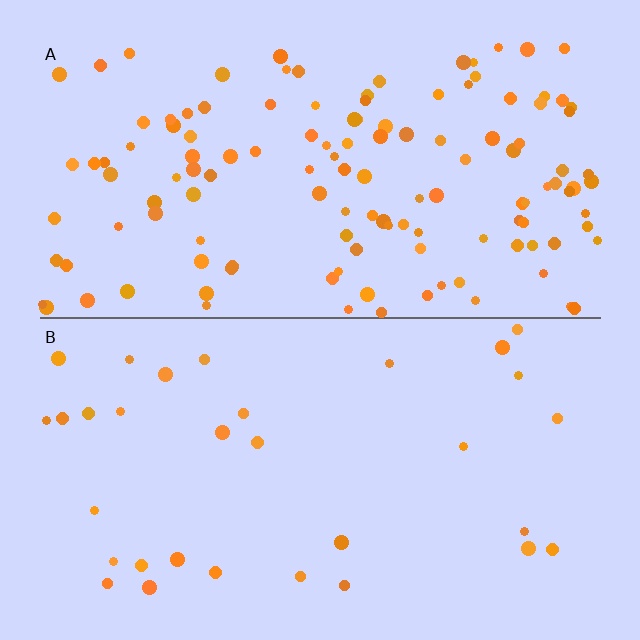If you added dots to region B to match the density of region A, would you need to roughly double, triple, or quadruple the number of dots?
Approximately quadruple.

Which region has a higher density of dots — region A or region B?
A (the top).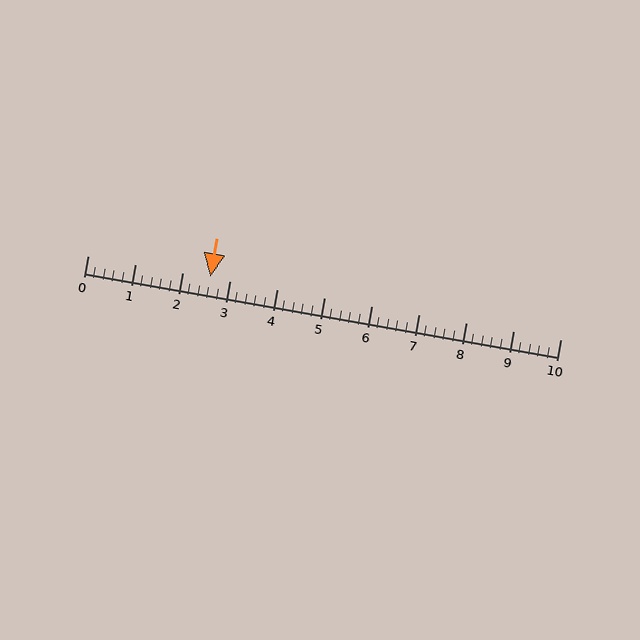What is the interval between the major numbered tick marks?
The major tick marks are spaced 1 units apart.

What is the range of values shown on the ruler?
The ruler shows values from 0 to 10.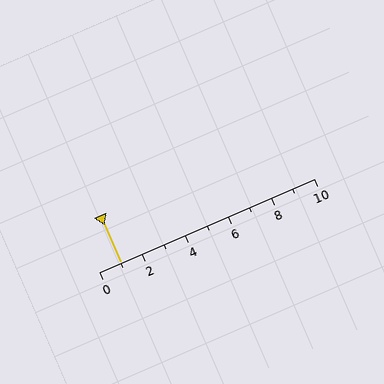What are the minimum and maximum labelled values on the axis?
The axis runs from 0 to 10.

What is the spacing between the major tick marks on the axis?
The major ticks are spaced 2 apart.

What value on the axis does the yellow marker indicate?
The marker indicates approximately 1.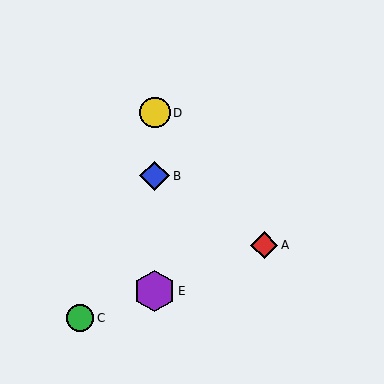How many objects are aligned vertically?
3 objects (B, D, E) are aligned vertically.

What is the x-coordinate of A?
Object A is at x≈264.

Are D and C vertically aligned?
No, D is at x≈155 and C is at x≈80.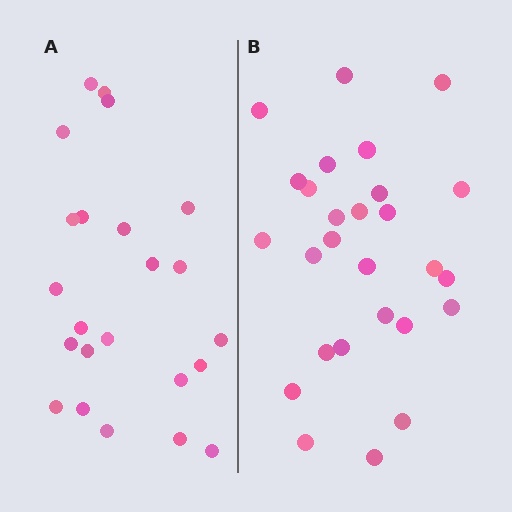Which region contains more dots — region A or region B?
Region B (the right region) has more dots.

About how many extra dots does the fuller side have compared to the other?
Region B has about 4 more dots than region A.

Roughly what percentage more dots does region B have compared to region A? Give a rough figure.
About 15% more.